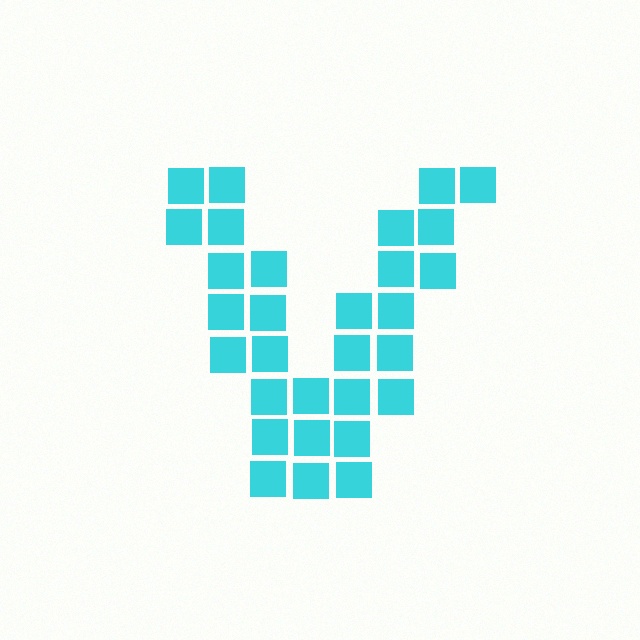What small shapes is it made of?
It is made of small squares.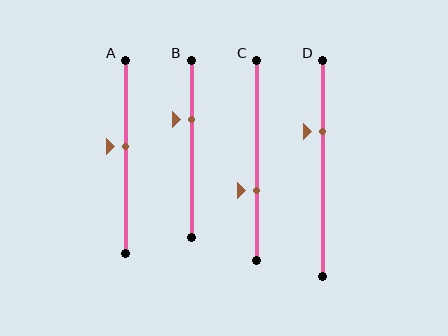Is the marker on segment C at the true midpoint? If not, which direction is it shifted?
No, the marker on segment C is shifted downward by about 15% of the segment length.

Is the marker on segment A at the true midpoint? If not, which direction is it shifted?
No, the marker on segment A is shifted upward by about 5% of the segment length.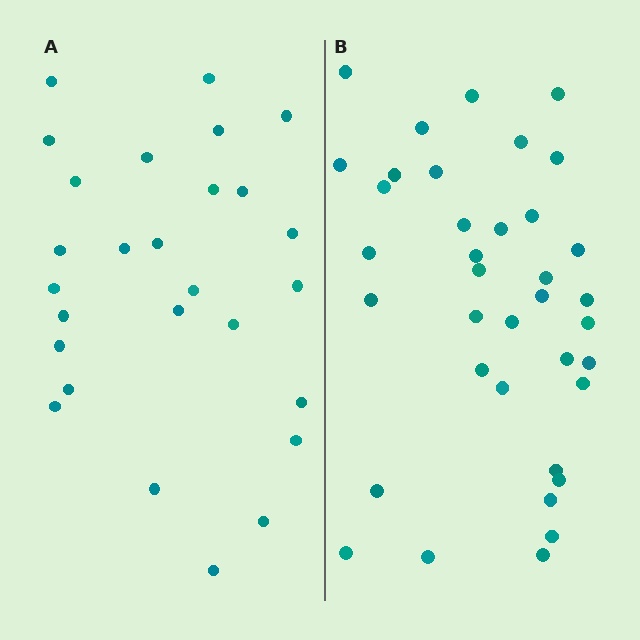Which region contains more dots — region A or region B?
Region B (the right region) has more dots.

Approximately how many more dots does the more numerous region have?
Region B has roughly 10 or so more dots than region A.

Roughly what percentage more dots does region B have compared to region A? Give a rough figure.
About 35% more.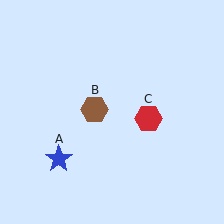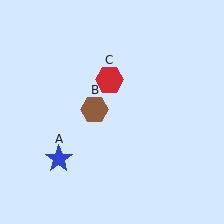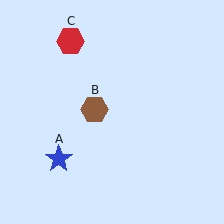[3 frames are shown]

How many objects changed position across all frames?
1 object changed position: red hexagon (object C).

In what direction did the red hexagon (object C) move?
The red hexagon (object C) moved up and to the left.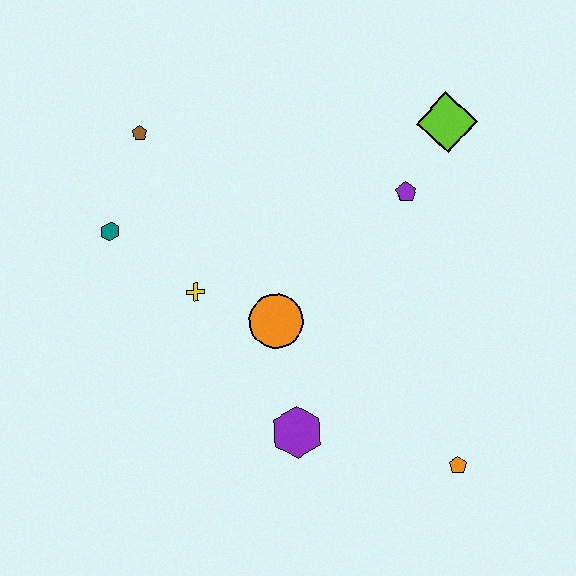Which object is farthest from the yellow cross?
The orange pentagon is farthest from the yellow cross.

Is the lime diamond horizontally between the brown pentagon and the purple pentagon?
No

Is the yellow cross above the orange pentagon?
Yes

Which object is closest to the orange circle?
The yellow cross is closest to the orange circle.